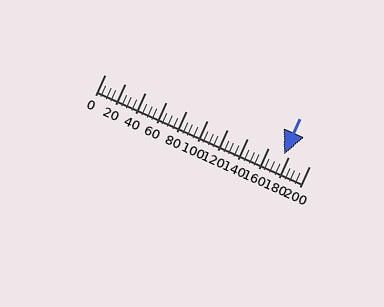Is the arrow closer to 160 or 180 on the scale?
The arrow is closer to 180.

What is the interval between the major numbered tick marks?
The major tick marks are spaced 20 units apart.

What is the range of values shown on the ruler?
The ruler shows values from 0 to 200.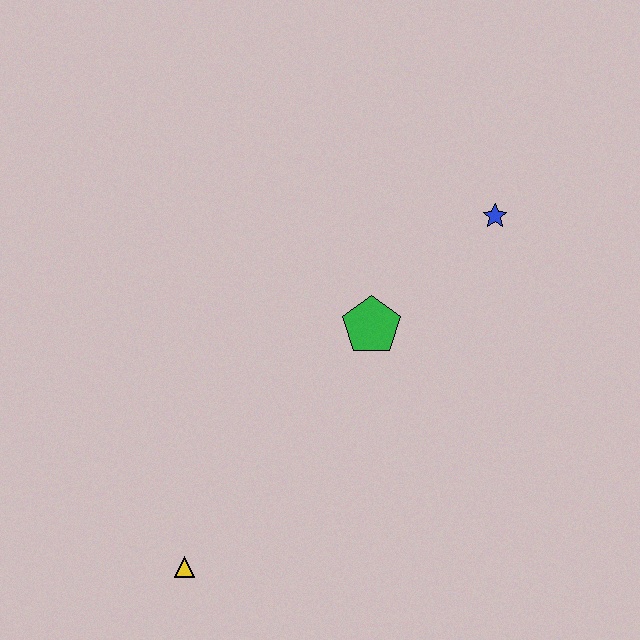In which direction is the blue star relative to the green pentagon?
The blue star is to the right of the green pentagon.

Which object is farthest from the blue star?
The yellow triangle is farthest from the blue star.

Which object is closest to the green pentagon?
The blue star is closest to the green pentagon.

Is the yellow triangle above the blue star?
No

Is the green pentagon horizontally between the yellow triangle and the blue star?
Yes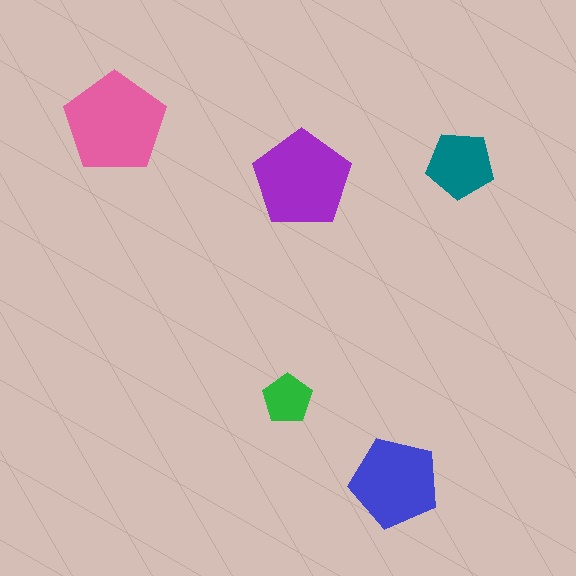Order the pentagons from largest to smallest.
the pink one, the purple one, the blue one, the teal one, the green one.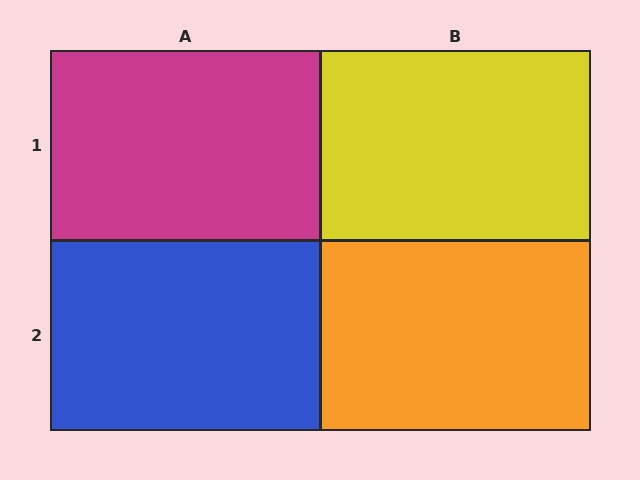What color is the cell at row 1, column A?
Magenta.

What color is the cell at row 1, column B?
Yellow.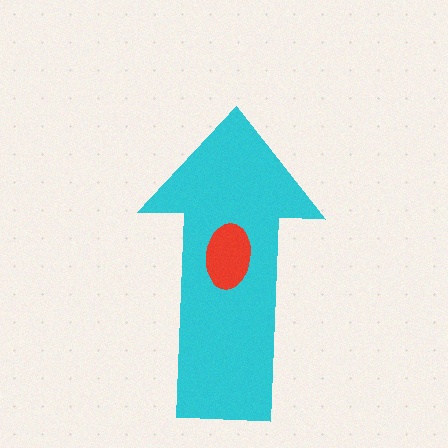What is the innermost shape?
The red ellipse.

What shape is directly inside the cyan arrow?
The red ellipse.